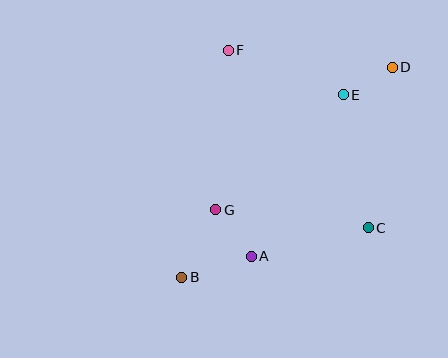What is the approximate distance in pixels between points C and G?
The distance between C and G is approximately 154 pixels.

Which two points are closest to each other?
Points D and E are closest to each other.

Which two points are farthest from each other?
Points B and D are farthest from each other.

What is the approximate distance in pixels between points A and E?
The distance between A and E is approximately 186 pixels.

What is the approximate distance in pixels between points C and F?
The distance between C and F is approximately 226 pixels.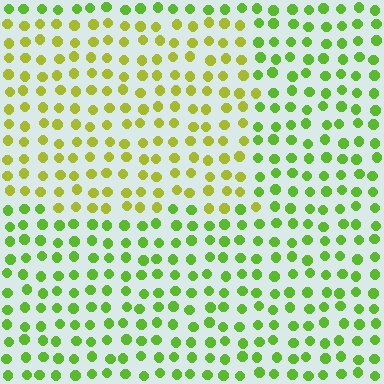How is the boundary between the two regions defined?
The boundary is defined purely by a slight shift in hue (about 32 degrees). Spacing, size, and orientation are identical on both sides.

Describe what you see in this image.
The image is filled with small lime elements in a uniform arrangement. A rectangle-shaped region is visible where the elements are tinted to a slightly different hue, forming a subtle color boundary.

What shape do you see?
I see a rectangle.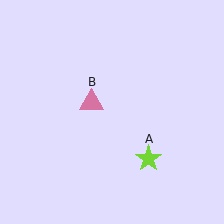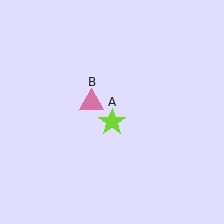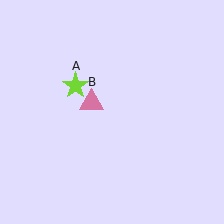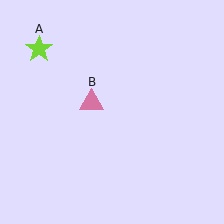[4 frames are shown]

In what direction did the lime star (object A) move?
The lime star (object A) moved up and to the left.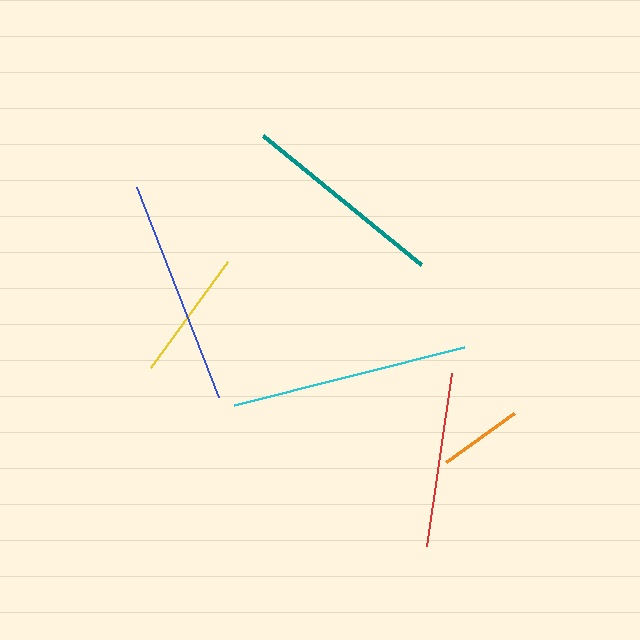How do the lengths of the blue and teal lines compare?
The blue and teal lines are approximately the same length.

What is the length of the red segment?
The red segment is approximately 175 pixels long.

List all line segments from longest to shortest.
From longest to shortest: cyan, blue, teal, red, yellow, orange.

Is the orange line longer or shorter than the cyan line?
The cyan line is longer than the orange line.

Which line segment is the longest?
The cyan line is the longest at approximately 237 pixels.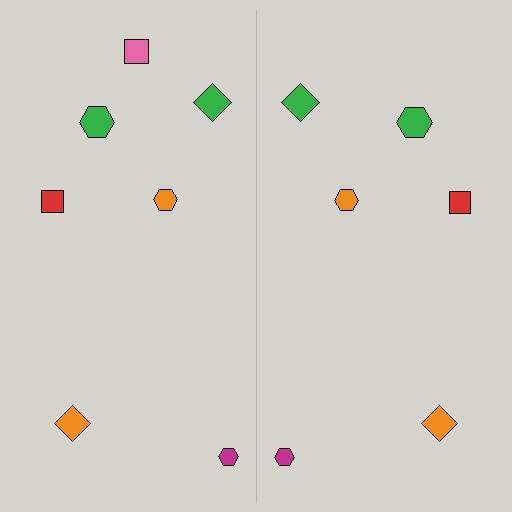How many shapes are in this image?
There are 13 shapes in this image.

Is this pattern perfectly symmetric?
No, the pattern is not perfectly symmetric. A pink square is missing from the right side.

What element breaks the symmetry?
A pink square is missing from the right side.